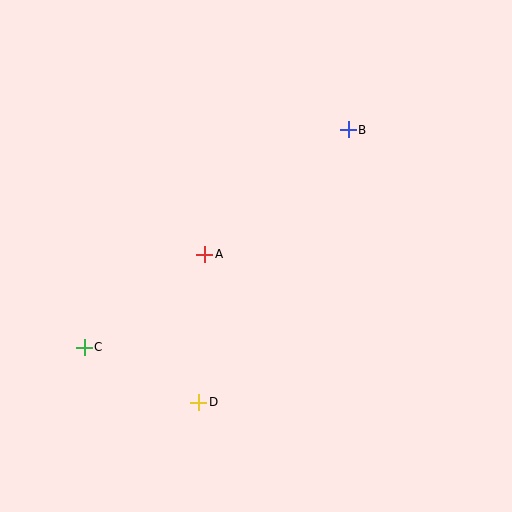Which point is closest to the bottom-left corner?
Point C is closest to the bottom-left corner.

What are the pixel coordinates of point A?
Point A is at (205, 254).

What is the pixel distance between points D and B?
The distance between D and B is 311 pixels.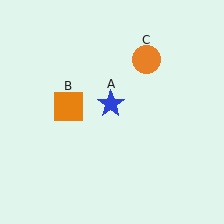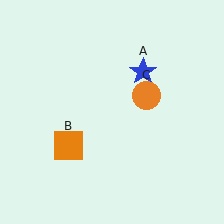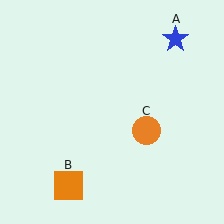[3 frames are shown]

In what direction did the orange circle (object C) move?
The orange circle (object C) moved down.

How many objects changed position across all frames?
3 objects changed position: blue star (object A), orange square (object B), orange circle (object C).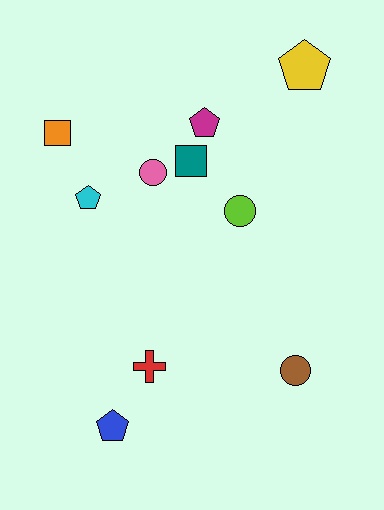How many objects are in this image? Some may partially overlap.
There are 10 objects.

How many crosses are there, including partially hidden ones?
There is 1 cross.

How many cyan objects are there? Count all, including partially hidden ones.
There is 1 cyan object.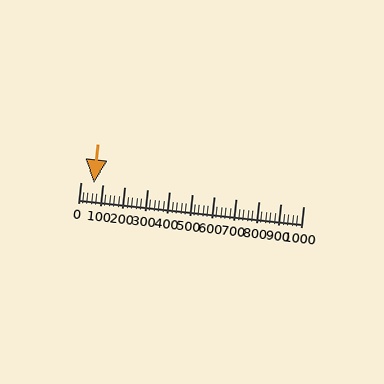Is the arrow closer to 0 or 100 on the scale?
The arrow is closer to 100.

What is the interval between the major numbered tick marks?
The major tick marks are spaced 100 units apart.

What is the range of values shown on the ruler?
The ruler shows values from 0 to 1000.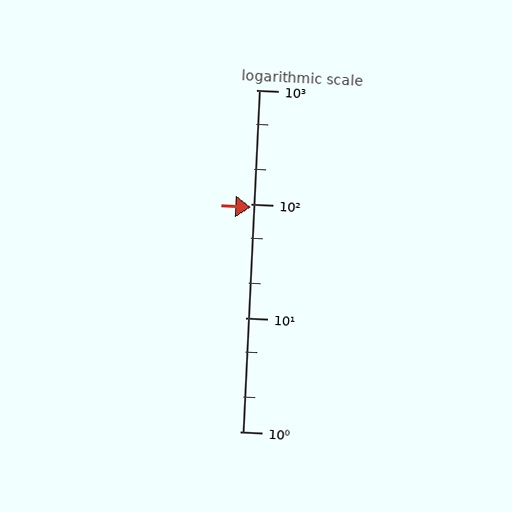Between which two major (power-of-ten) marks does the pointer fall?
The pointer is between 10 and 100.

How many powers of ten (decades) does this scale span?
The scale spans 3 decades, from 1 to 1000.